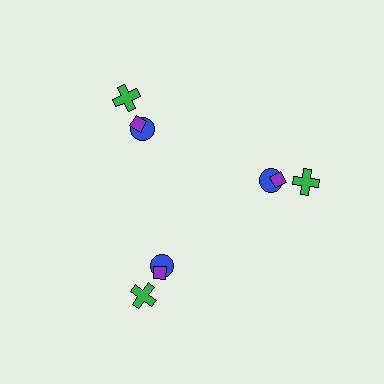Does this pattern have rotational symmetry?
Yes, this pattern has 3-fold rotational symmetry. It looks the same after rotating 120 degrees around the center.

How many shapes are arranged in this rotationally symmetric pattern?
There are 9 shapes, arranged in 3 groups of 3.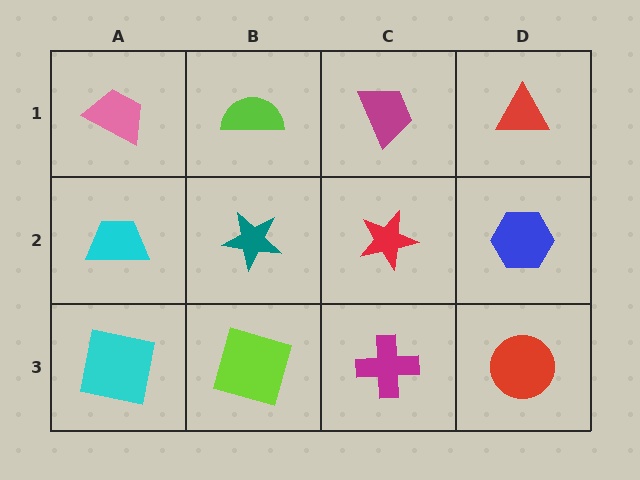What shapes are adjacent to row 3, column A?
A cyan trapezoid (row 2, column A), a lime square (row 3, column B).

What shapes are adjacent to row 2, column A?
A pink trapezoid (row 1, column A), a cyan square (row 3, column A), a teal star (row 2, column B).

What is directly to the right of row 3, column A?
A lime square.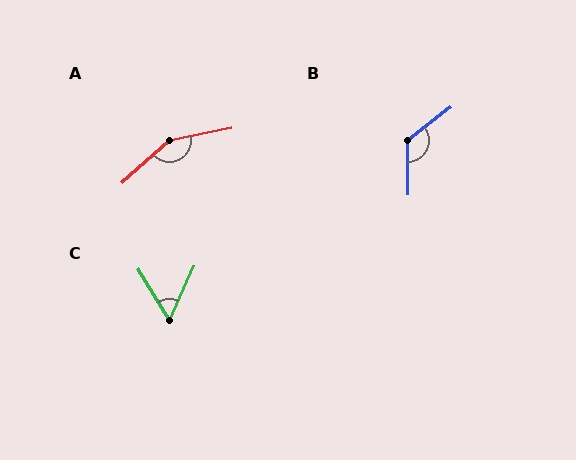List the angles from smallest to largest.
C (56°), B (127°), A (150°).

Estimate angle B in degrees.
Approximately 127 degrees.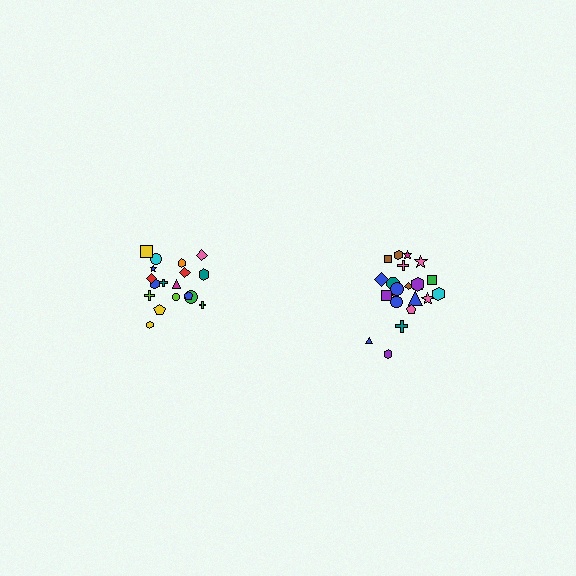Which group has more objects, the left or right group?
The right group.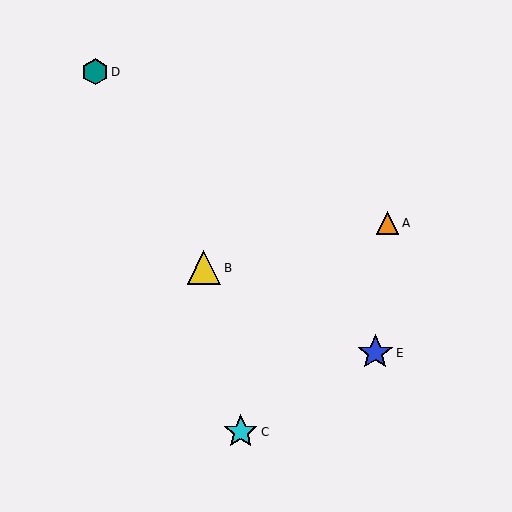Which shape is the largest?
The blue star (labeled E) is the largest.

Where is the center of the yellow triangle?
The center of the yellow triangle is at (204, 268).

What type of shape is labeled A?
Shape A is an orange triangle.